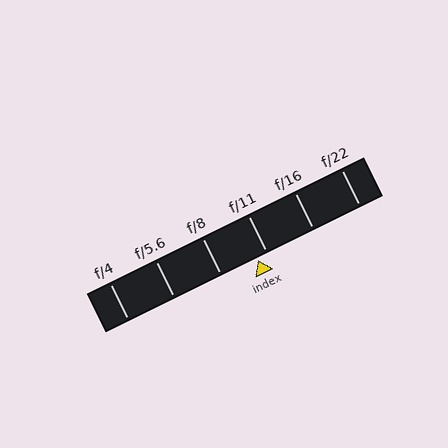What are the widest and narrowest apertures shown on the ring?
The widest aperture shown is f/4 and the narrowest is f/22.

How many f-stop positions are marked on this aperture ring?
There are 6 f-stop positions marked.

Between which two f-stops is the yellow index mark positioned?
The index mark is between f/8 and f/11.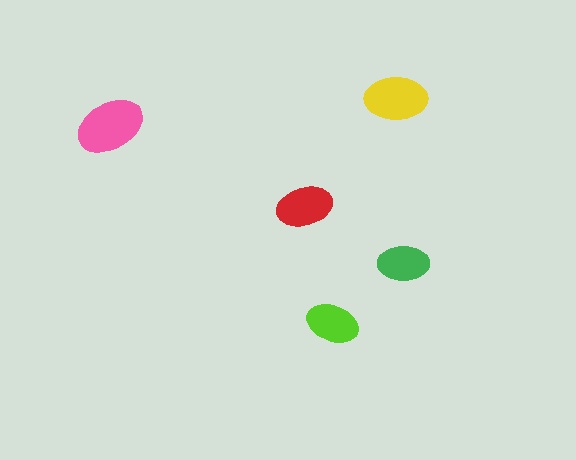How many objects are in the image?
There are 5 objects in the image.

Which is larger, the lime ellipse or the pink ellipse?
The pink one.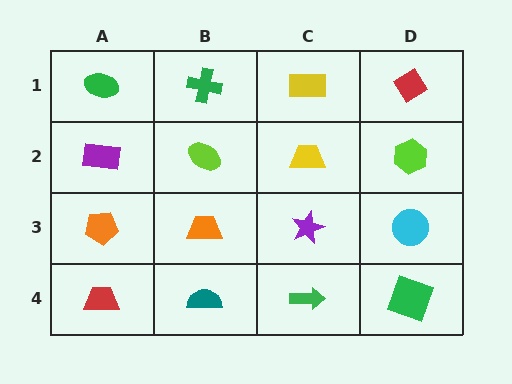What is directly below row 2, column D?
A cyan circle.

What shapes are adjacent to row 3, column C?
A yellow trapezoid (row 2, column C), a green arrow (row 4, column C), an orange trapezoid (row 3, column B), a cyan circle (row 3, column D).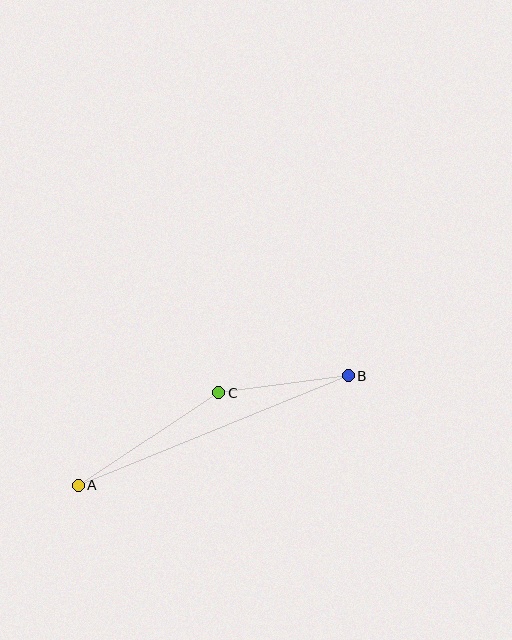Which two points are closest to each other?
Points B and C are closest to each other.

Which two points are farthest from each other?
Points A and B are farthest from each other.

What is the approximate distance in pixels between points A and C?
The distance between A and C is approximately 168 pixels.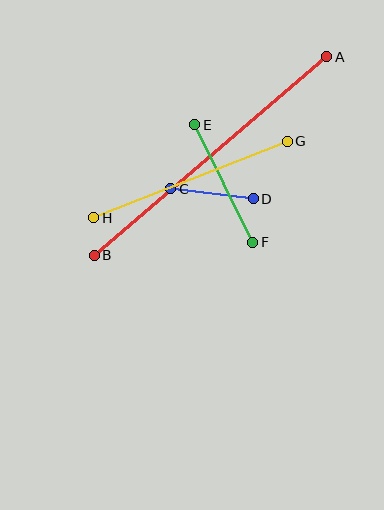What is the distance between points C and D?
The distance is approximately 83 pixels.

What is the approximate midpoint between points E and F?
The midpoint is at approximately (224, 183) pixels.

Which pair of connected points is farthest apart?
Points A and B are farthest apart.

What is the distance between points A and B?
The distance is approximately 306 pixels.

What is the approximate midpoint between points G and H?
The midpoint is at approximately (190, 180) pixels.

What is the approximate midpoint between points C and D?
The midpoint is at approximately (212, 194) pixels.